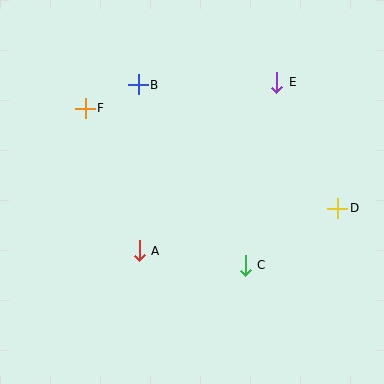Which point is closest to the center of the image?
Point A at (139, 251) is closest to the center.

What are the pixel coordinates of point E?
Point E is at (277, 82).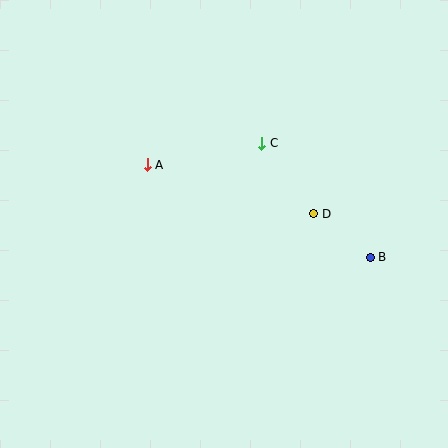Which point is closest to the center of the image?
Point C at (262, 143) is closest to the center.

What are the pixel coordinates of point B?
Point B is at (370, 257).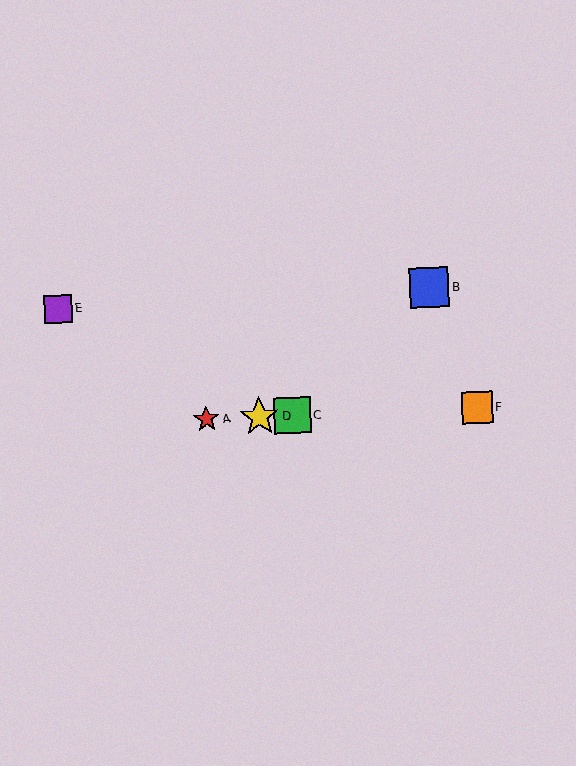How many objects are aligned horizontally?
4 objects (A, C, D, F) are aligned horizontally.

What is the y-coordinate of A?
Object A is at y≈419.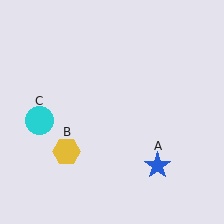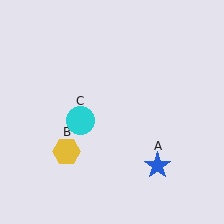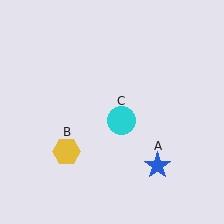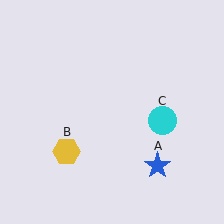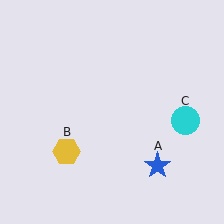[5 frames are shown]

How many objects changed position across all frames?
1 object changed position: cyan circle (object C).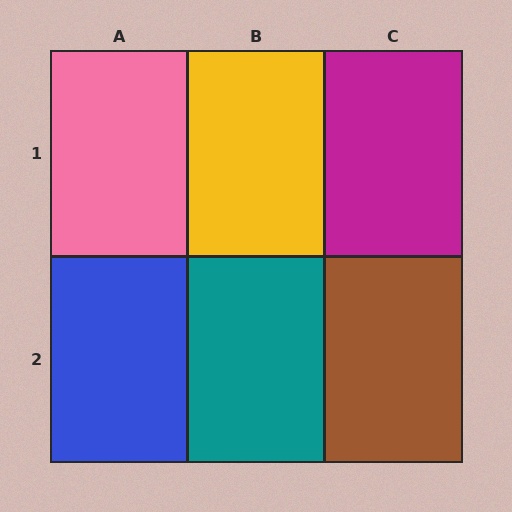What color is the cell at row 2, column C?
Brown.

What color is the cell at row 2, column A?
Blue.